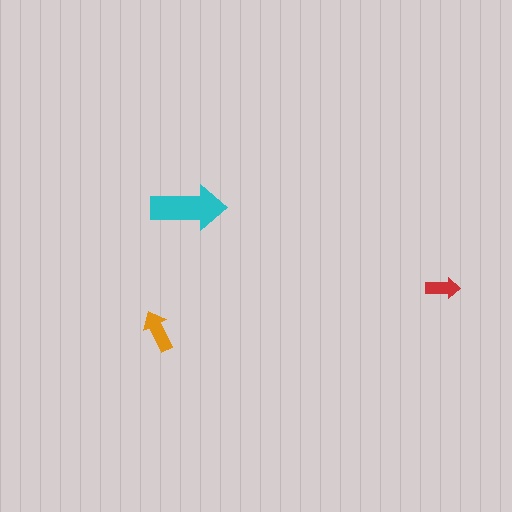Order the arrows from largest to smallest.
the cyan one, the orange one, the red one.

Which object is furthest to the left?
The orange arrow is leftmost.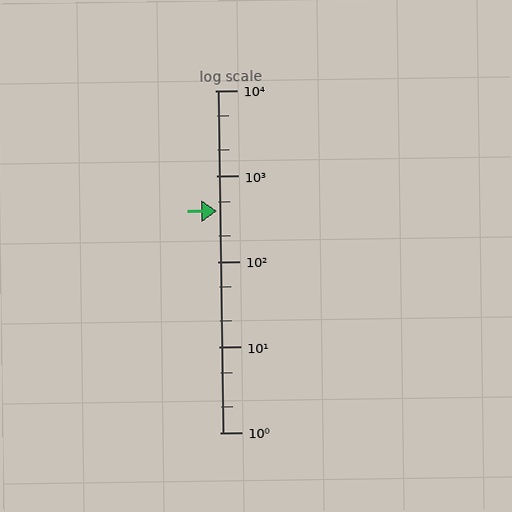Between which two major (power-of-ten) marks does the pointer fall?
The pointer is between 100 and 1000.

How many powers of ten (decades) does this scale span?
The scale spans 4 decades, from 1 to 10000.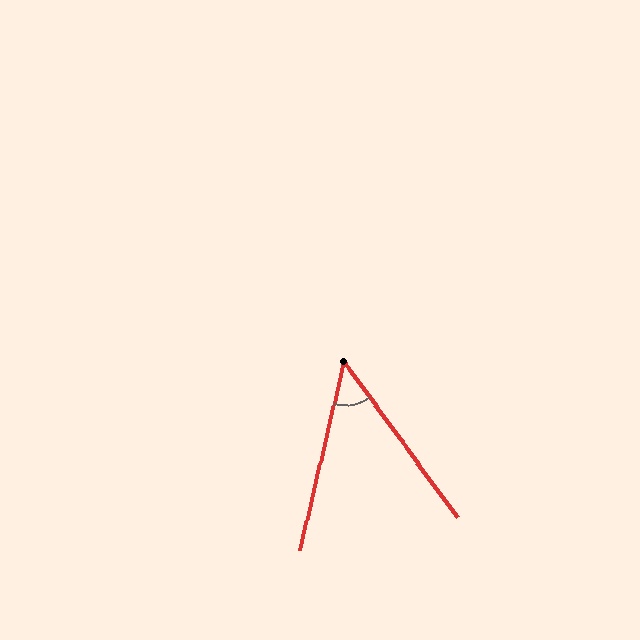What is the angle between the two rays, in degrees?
Approximately 49 degrees.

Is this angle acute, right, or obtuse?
It is acute.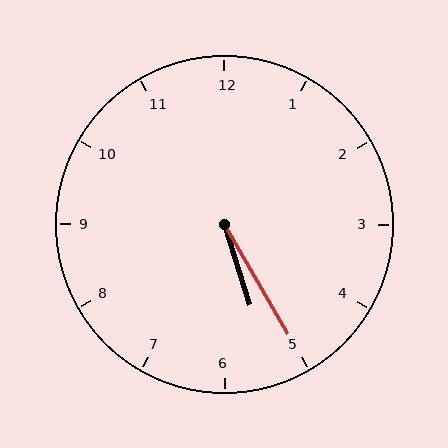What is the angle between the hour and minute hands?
Approximately 12 degrees.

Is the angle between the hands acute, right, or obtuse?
It is acute.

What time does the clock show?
5:25.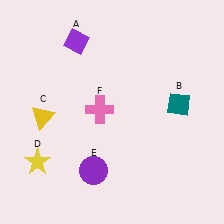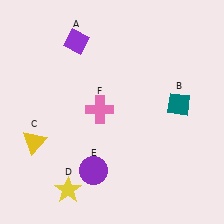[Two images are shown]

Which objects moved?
The objects that moved are: the yellow triangle (C), the yellow star (D).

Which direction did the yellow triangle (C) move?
The yellow triangle (C) moved down.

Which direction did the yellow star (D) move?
The yellow star (D) moved right.